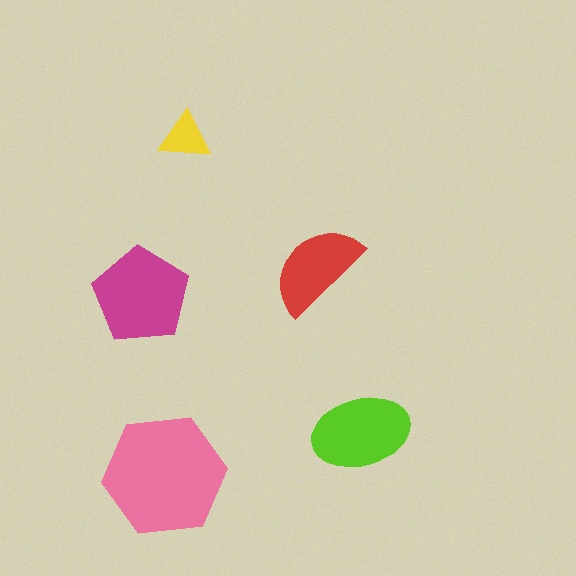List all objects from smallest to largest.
The yellow triangle, the red semicircle, the lime ellipse, the magenta pentagon, the pink hexagon.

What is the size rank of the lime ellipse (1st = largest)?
3rd.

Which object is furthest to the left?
The magenta pentagon is leftmost.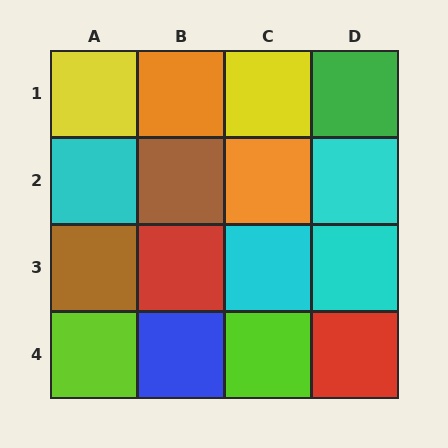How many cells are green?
1 cell is green.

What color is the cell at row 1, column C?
Yellow.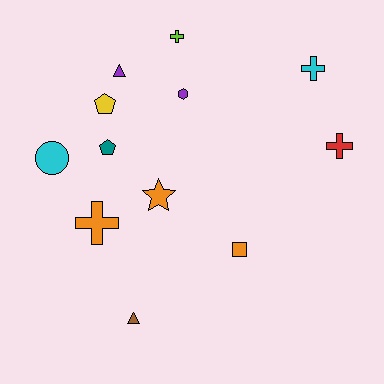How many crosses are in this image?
There are 4 crosses.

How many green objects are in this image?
There are no green objects.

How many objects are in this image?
There are 12 objects.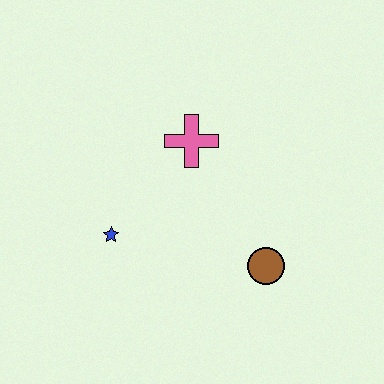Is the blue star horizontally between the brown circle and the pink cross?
No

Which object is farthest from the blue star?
The brown circle is farthest from the blue star.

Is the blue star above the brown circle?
Yes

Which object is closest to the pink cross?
The blue star is closest to the pink cross.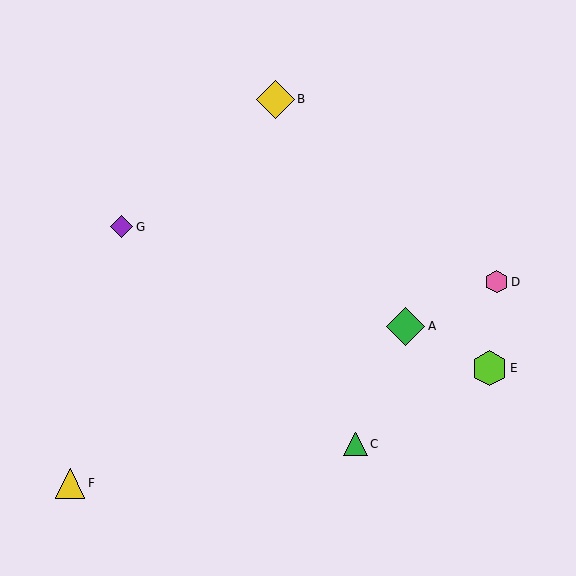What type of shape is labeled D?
Shape D is a pink hexagon.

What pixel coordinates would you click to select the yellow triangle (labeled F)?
Click at (70, 483) to select the yellow triangle F.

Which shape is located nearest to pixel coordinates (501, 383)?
The lime hexagon (labeled E) at (490, 368) is nearest to that location.